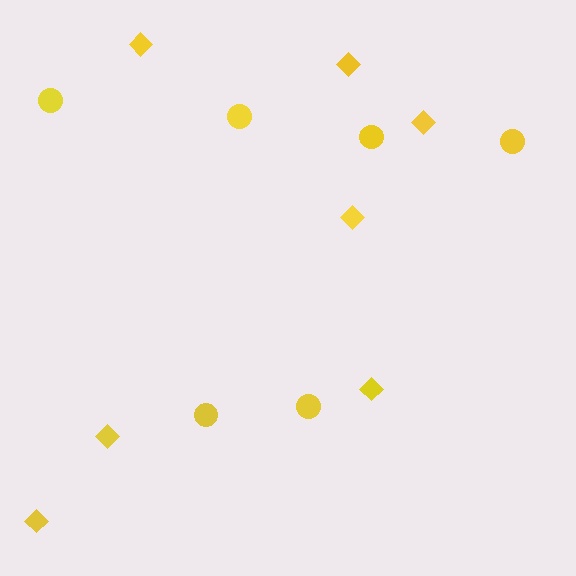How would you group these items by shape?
There are 2 groups: one group of circles (6) and one group of diamonds (7).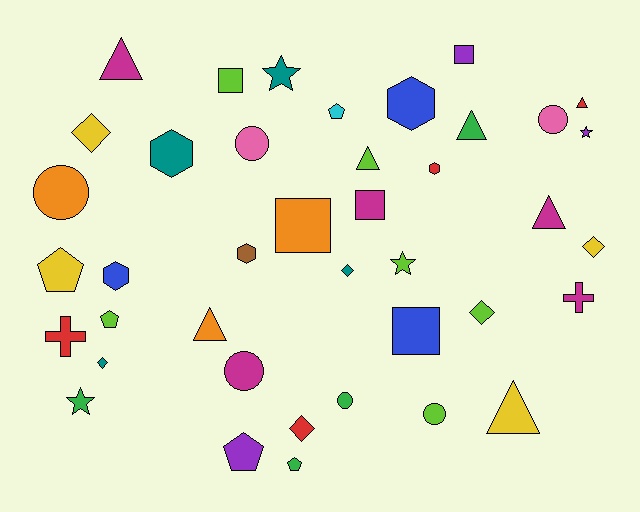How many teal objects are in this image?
There are 4 teal objects.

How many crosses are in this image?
There are 2 crosses.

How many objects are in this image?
There are 40 objects.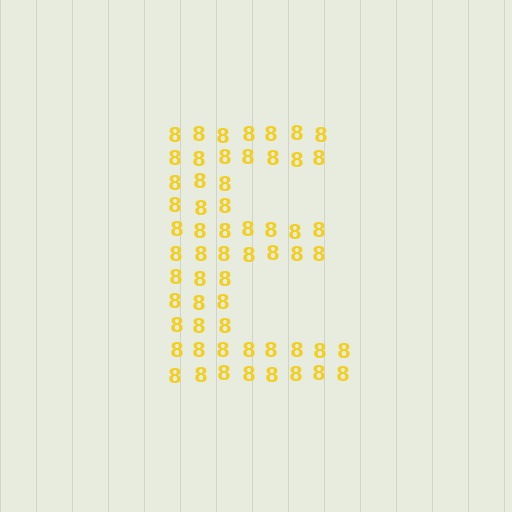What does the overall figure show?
The overall figure shows the letter E.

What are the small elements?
The small elements are digit 8's.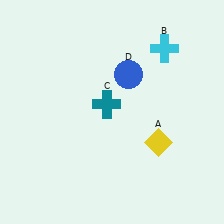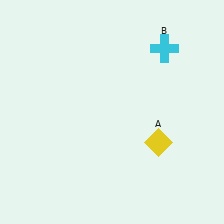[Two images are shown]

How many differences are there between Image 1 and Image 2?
There are 2 differences between the two images.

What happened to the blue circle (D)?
The blue circle (D) was removed in Image 2. It was in the top-right area of Image 1.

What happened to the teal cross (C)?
The teal cross (C) was removed in Image 2. It was in the top-left area of Image 1.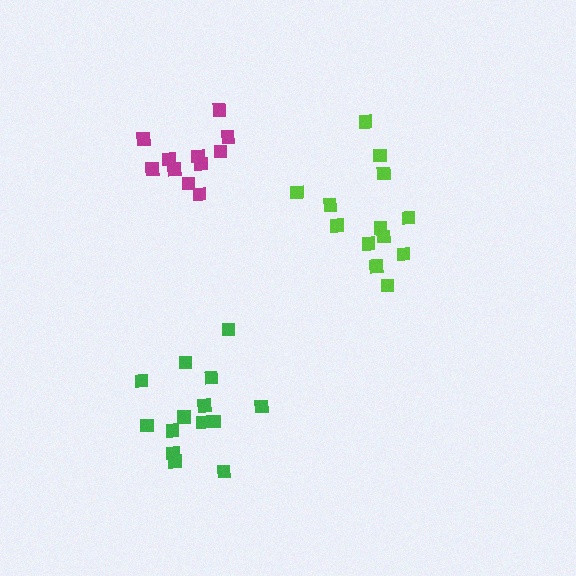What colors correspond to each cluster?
The clusters are colored: magenta, green, lime.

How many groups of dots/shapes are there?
There are 3 groups.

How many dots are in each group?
Group 1: 11 dots, Group 2: 14 dots, Group 3: 13 dots (38 total).